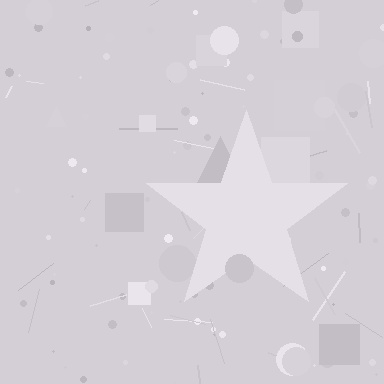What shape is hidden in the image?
A star is hidden in the image.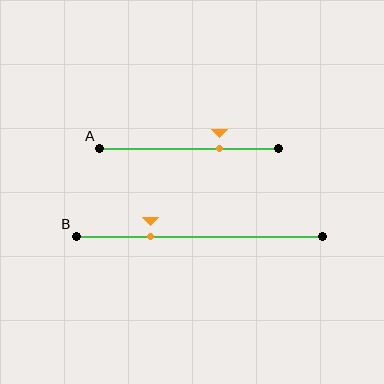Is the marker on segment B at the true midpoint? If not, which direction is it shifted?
No, the marker on segment B is shifted to the left by about 20% of the segment length.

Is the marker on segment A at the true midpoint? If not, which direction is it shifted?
No, the marker on segment A is shifted to the right by about 17% of the segment length.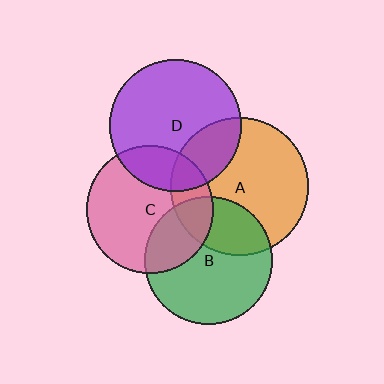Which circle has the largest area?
Circle A (orange).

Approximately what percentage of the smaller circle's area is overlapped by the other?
Approximately 30%.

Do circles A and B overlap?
Yes.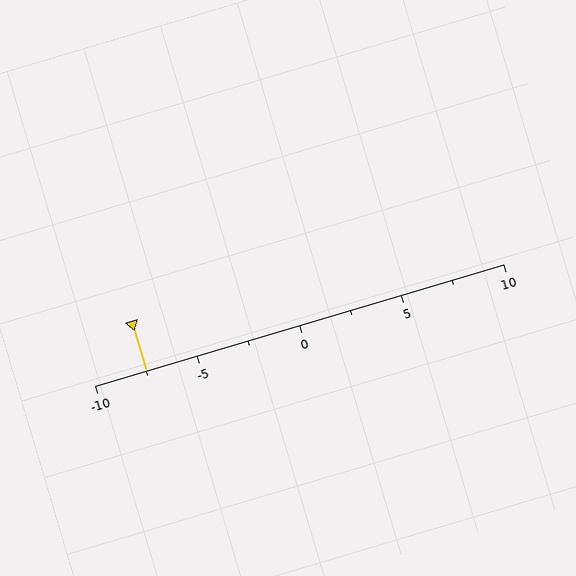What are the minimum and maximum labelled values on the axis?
The axis runs from -10 to 10.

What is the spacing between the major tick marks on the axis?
The major ticks are spaced 5 apart.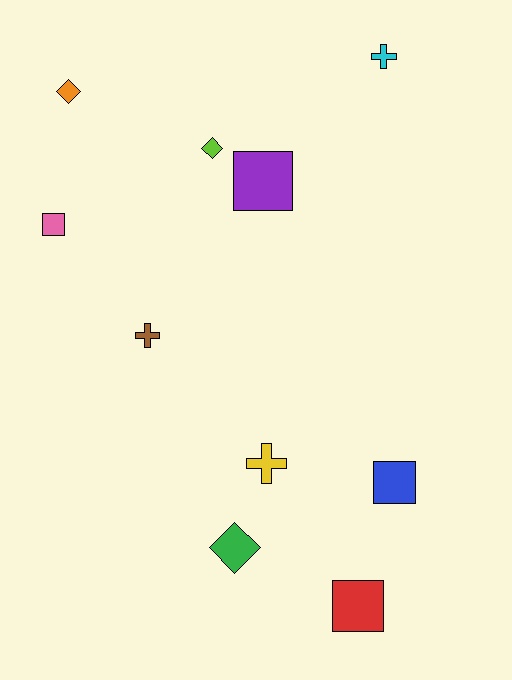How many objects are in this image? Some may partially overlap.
There are 10 objects.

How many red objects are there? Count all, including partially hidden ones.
There is 1 red object.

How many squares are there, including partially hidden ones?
There are 4 squares.